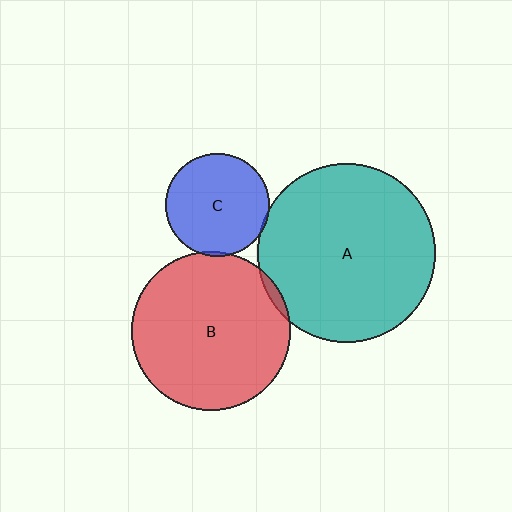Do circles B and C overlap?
Yes.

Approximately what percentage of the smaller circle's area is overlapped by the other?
Approximately 5%.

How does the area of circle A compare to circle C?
Approximately 3.0 times.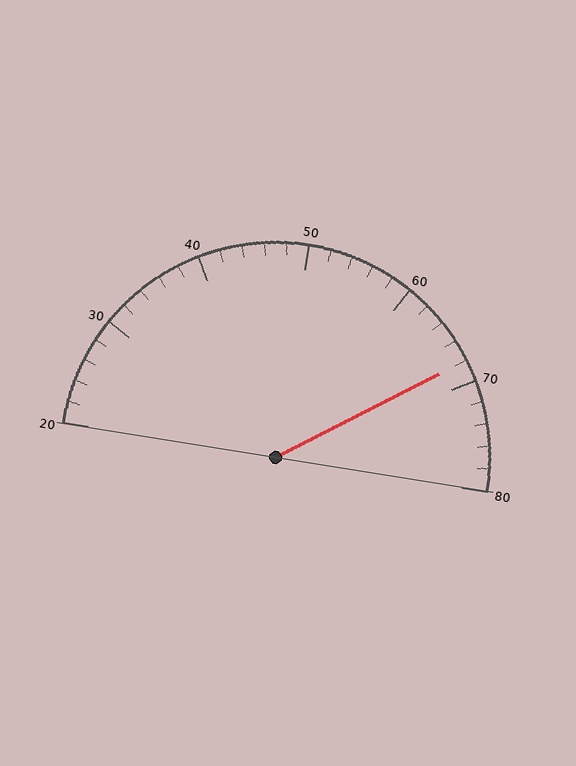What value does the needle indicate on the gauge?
The needle indicates approximately 68.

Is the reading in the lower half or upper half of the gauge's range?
The reading is in the upper half of the range (20 to 80).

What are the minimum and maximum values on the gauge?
The gauge ranges from 20 to 80.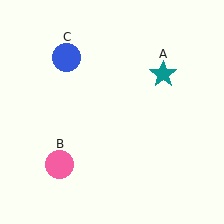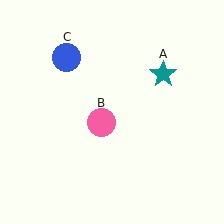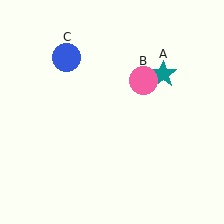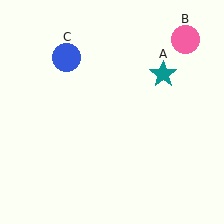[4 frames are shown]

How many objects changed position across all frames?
1 object changed position: pink circle (object B).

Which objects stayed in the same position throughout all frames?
Teal star (object A) and blue circle (object C) remained stationary.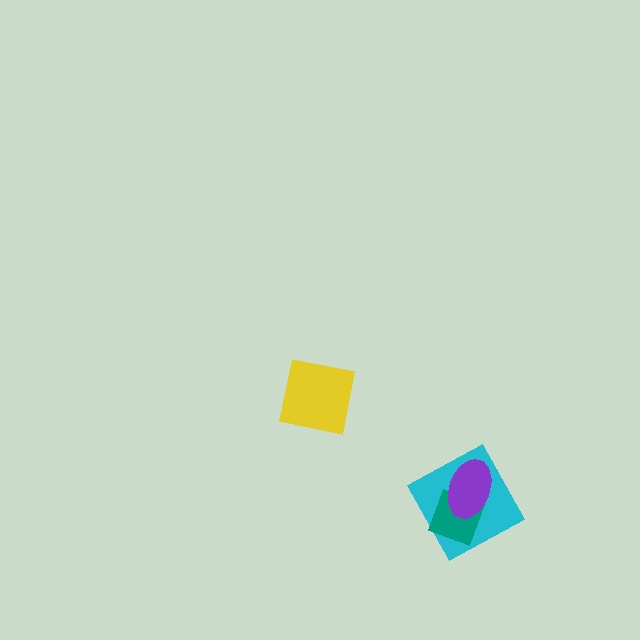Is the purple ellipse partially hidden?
No, no other shape covers it.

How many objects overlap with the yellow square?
0 objects overlap with the yellow square.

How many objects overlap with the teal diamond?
2 objects overlap with the teal diamond.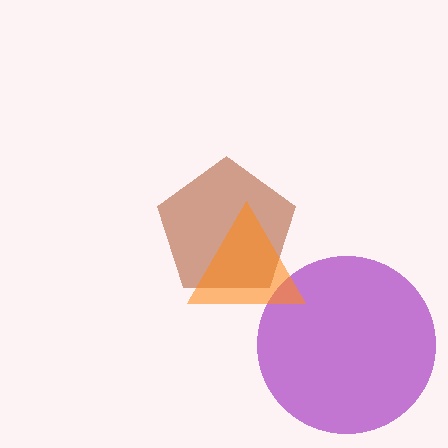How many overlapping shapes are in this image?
There are 3 overlapping shapes in the image.